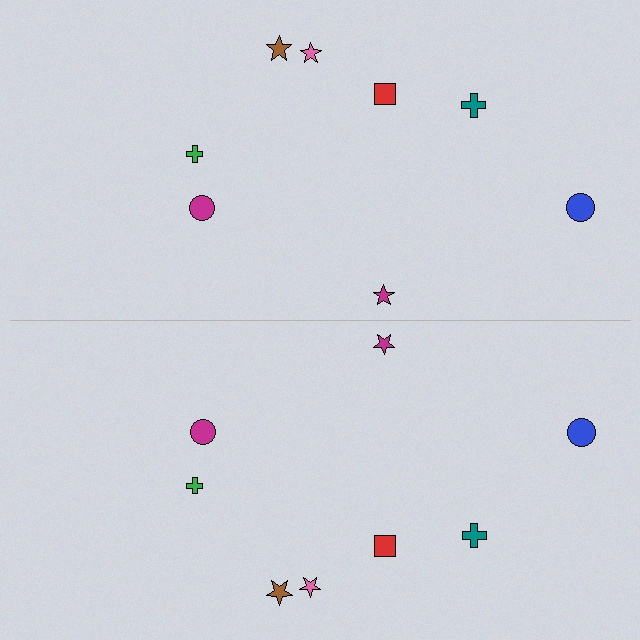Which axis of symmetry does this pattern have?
The pattern has a horizontal axis of symmetry running through the center of the image.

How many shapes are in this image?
There are 16 shapes in this image.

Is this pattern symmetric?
Yes, this pattern has bilateral (reflection) symmetry.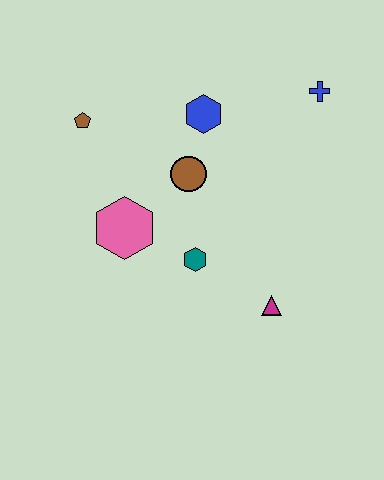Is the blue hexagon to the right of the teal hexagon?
Yes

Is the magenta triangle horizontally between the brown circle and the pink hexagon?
No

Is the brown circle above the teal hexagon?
Yes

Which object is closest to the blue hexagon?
The brown circle is closest to the blue hexagon.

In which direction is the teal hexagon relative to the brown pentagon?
The teal hexagon is below the brown pentagon.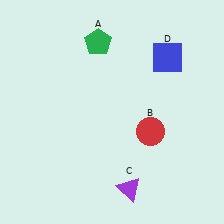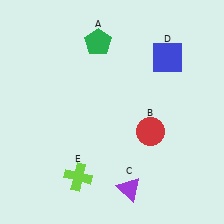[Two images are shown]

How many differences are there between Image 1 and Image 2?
There is 1 difference between the two images.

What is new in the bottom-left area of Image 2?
A lime cross (E) was added in the bottom-left area of Image 2.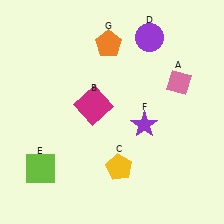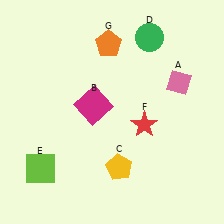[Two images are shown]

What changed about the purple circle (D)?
In Image 1, D is purple. In Image 2, it changed to green.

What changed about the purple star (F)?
In Image 1, F is purple. In Image 2, it changed to red.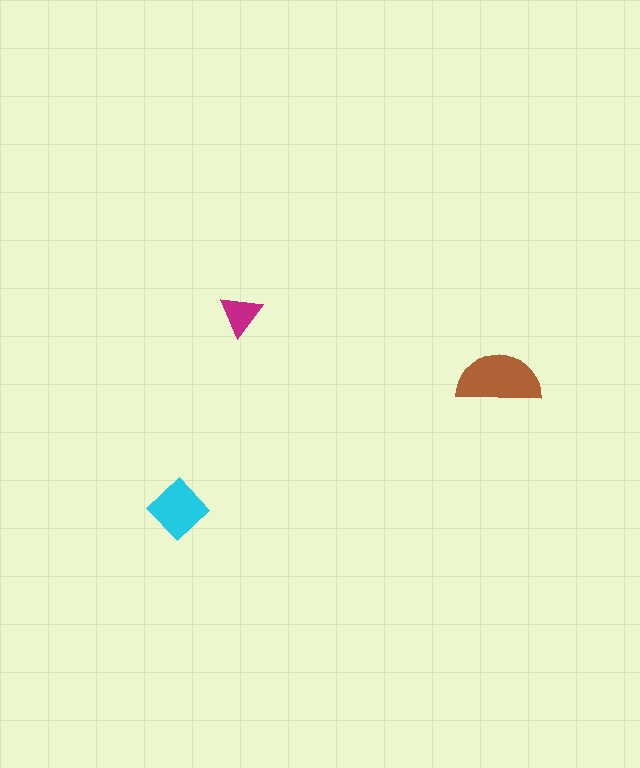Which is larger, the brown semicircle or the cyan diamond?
The brown semicircle.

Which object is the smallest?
The magenta triangle.